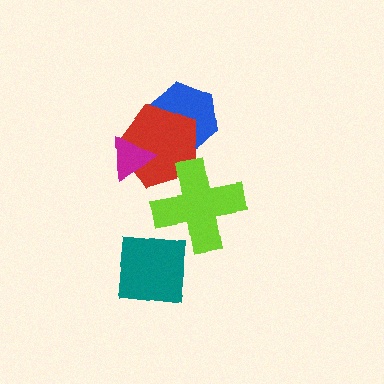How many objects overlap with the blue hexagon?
1 object overlaps with the blue hexagon.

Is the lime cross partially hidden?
No, no other shape covers it.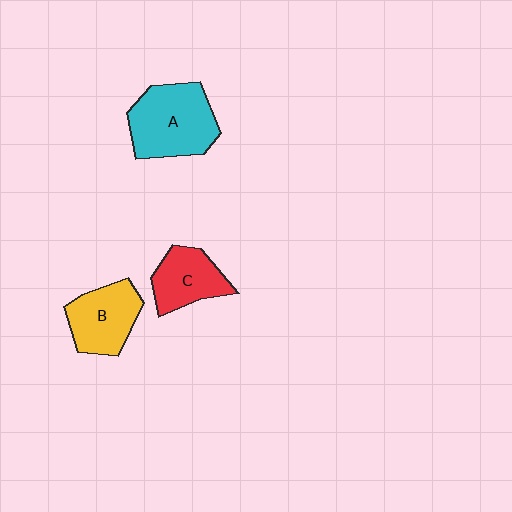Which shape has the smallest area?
Shape C (red).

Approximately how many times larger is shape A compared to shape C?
Approximately 1.5 times.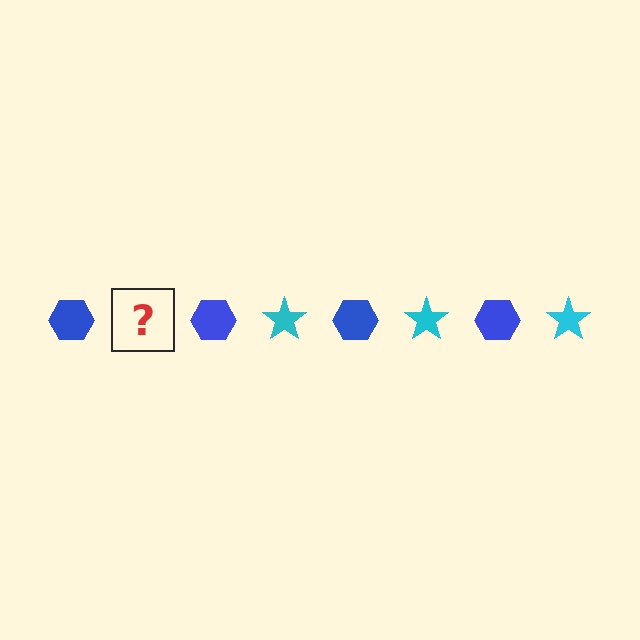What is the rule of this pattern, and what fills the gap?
The rule is that the pattern alternates between blue hexagon and cyan star. The gap should be filled with a cyan star.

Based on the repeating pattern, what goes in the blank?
The blank should be a cyan star.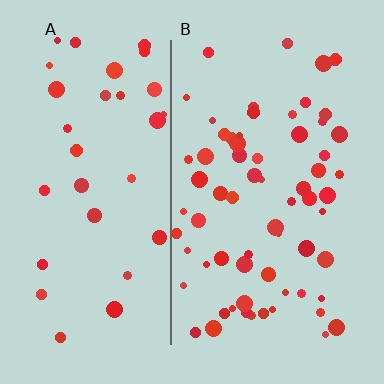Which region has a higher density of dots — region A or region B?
B (the right).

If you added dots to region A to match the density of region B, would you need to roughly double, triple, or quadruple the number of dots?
Approximately double.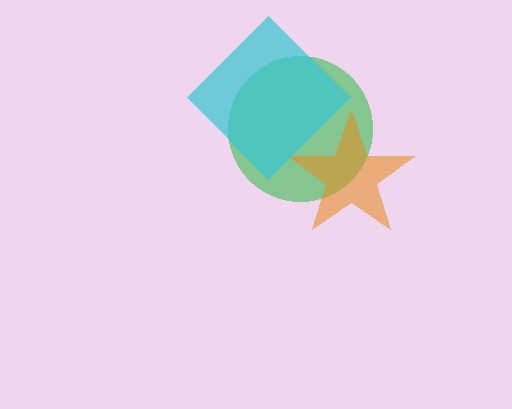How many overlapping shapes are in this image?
There are 3 overlapping shapes in the image.